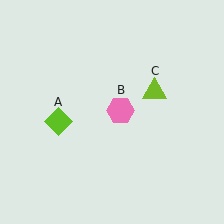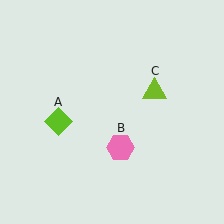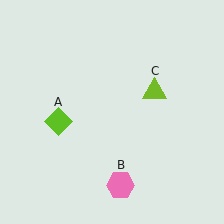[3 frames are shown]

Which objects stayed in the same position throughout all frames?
Lime diamond (object A) and lime triangle (object C) remained stationary.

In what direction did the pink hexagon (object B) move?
The pink hexagon (object B) moved down.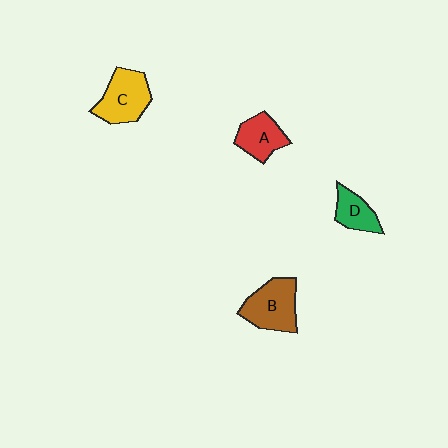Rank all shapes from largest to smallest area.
From largest to smallest: B (brown), C (yellow), A (red), D (green).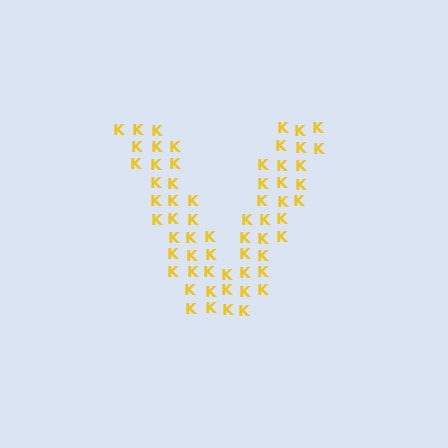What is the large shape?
The large shape is the letter V.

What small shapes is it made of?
It is made of small letter K's.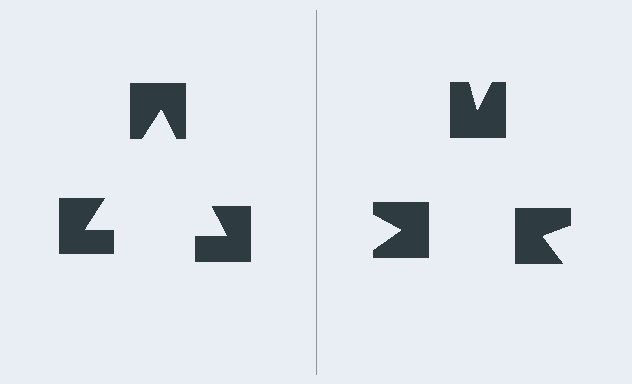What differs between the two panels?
The notched squares are positioned identically on both sides; only the wedge orientations differ. On the left they align to a triangle; on the right they are misaligned.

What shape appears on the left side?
An illusory triangle.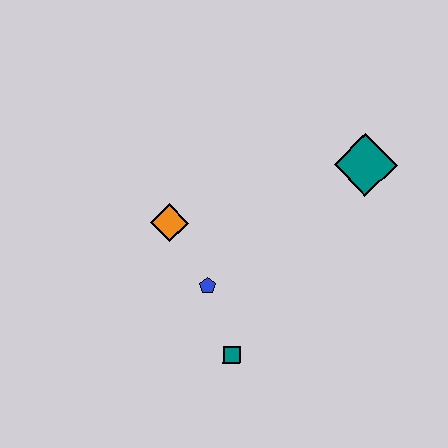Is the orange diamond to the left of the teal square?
Yes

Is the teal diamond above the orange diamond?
Yes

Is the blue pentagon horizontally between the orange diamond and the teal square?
Yes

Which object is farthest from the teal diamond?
The teal square is farthest from the teal diamond.